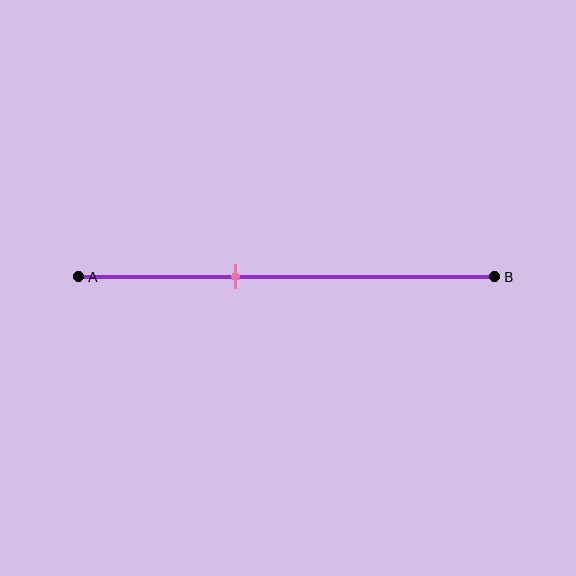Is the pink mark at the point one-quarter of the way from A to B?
No, the mark is at about 40% from A, not at the 25% one-quarter point.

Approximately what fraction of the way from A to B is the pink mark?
The pink mark is approximately 40% of the way from A to B.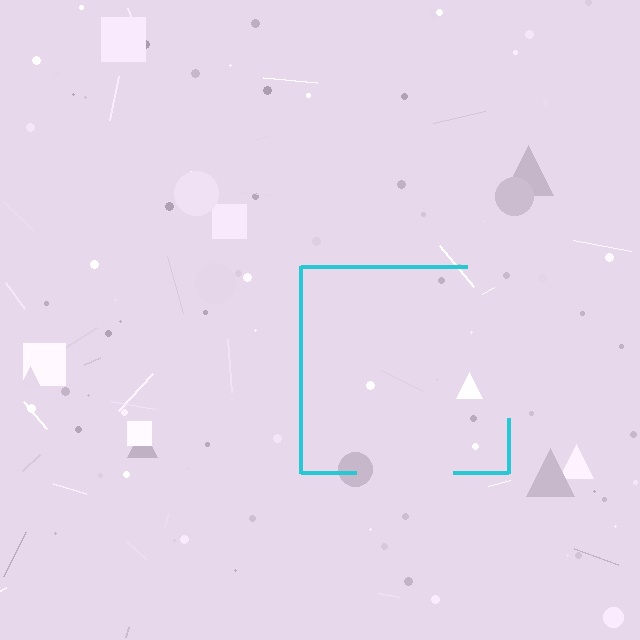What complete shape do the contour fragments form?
The contour fragments form a square.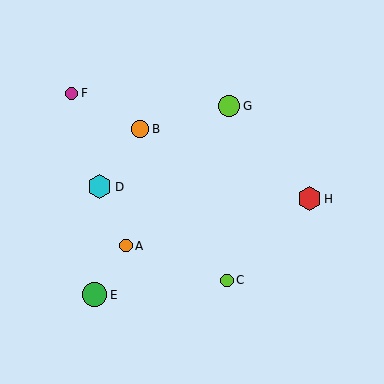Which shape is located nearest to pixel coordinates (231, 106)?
The lime circle (labeled G) at (229, 106) is nearest to that location.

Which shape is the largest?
The green circle (labeled E) is the largest.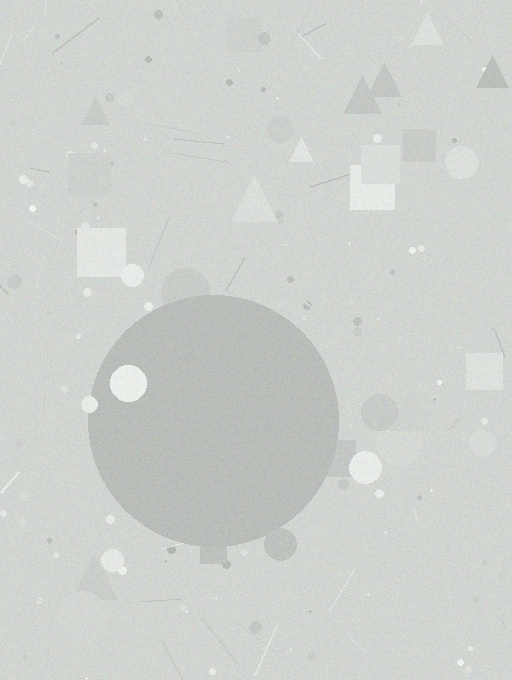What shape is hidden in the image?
A circle is hidden in the image.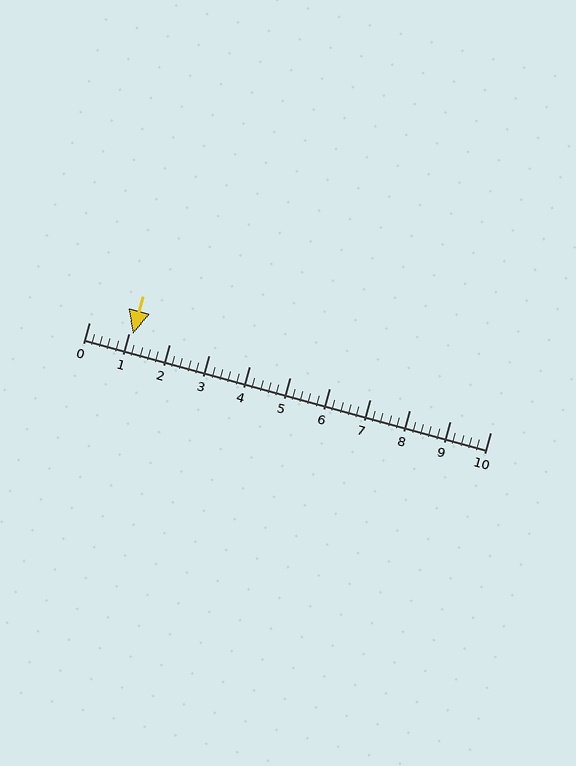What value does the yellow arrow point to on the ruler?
The yellow arrow points to approximately 1.1.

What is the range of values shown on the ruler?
The ruler shows values from 0 to 10.